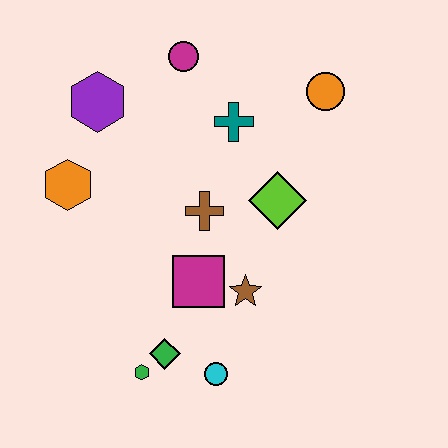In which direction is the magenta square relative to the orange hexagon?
The magenta square is to the right of the orange hexagon.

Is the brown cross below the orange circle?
Yes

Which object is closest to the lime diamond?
The brown cross is closest to the lime diamond.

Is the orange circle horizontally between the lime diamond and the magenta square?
No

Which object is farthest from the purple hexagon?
The cyan circle is farthest from the purple hexagon.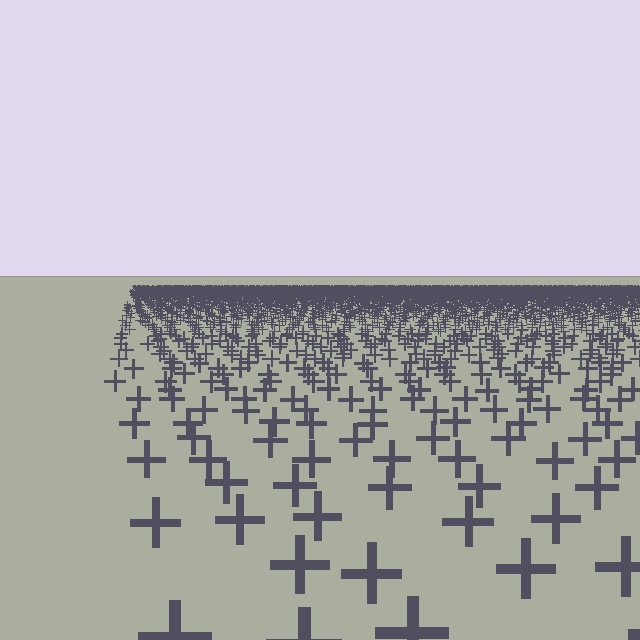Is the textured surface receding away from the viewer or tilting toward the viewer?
The surface is receding away from the viewer. Texture elements get smaller and denser toward the top.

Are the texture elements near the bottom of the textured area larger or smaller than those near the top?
Larger. Near the bottom, elements are closer to the viewer and appear at a bigger on-screen size.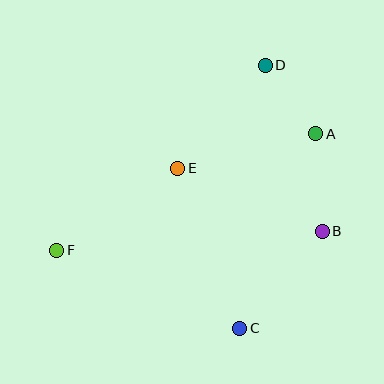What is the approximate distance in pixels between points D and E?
The distance between D and E is approximately 135 pixels.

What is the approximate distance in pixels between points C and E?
The distance between C and E is approximately 171 pixels.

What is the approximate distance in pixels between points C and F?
The distance between C and F is approximately 199 pixels.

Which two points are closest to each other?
Points A and D are closest to each other.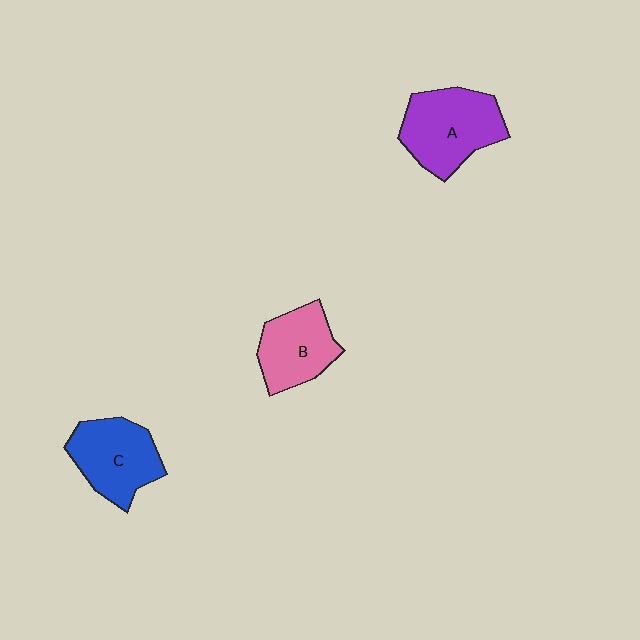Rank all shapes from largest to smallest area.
From largest to smallest: A (purple), C (blue), B (pink).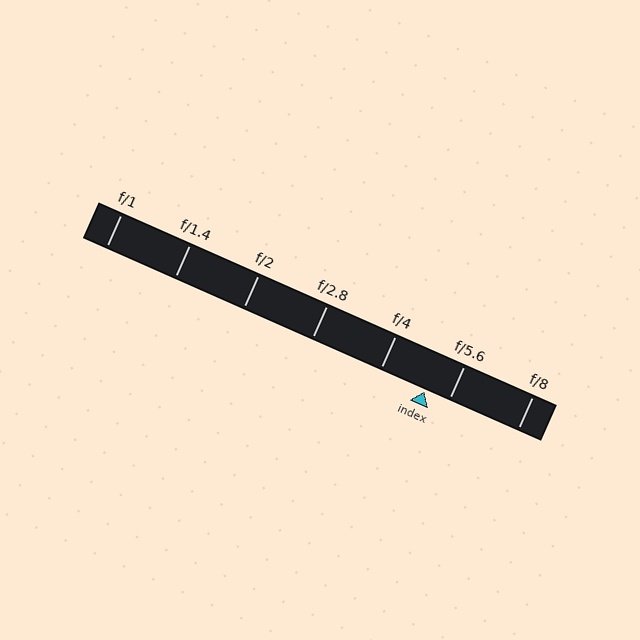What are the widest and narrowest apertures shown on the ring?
The widest aperture shown is f/1 and the narrowest is f/8.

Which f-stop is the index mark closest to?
The index mark is closest to f/5.6.